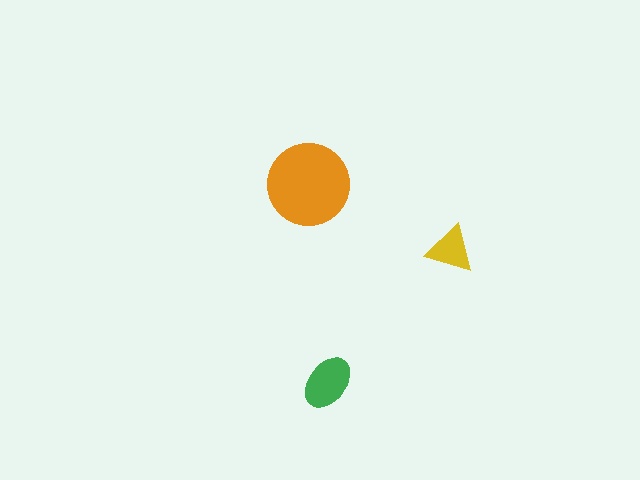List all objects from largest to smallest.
The orange circle, the green ellipse, the yellow triangle.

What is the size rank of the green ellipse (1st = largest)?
2nd.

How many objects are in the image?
There are 3 objects in the image.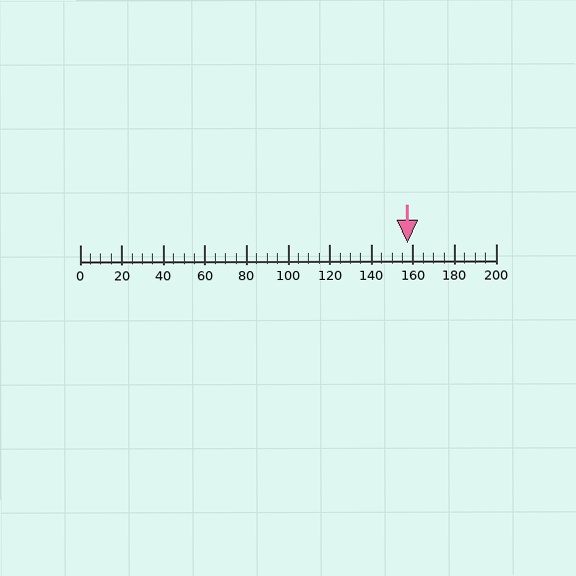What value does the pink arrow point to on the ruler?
The pink arrow points to approximately 157.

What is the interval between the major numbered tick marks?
The major tick marks are spaced 20 units apart.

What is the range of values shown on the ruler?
The ruler shows values from 0 to 200.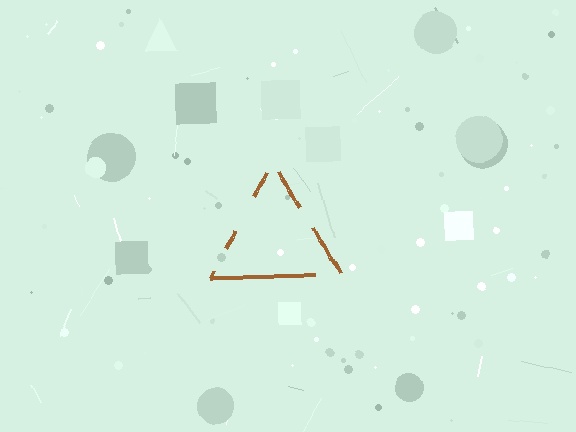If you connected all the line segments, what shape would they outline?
They would outline a triangle.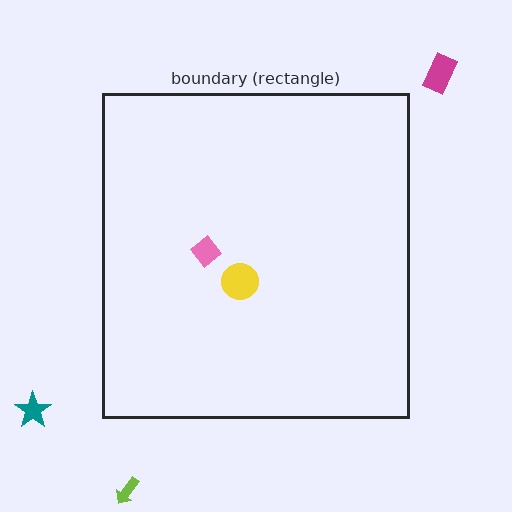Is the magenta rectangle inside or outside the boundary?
Outside.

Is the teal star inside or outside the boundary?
Outside.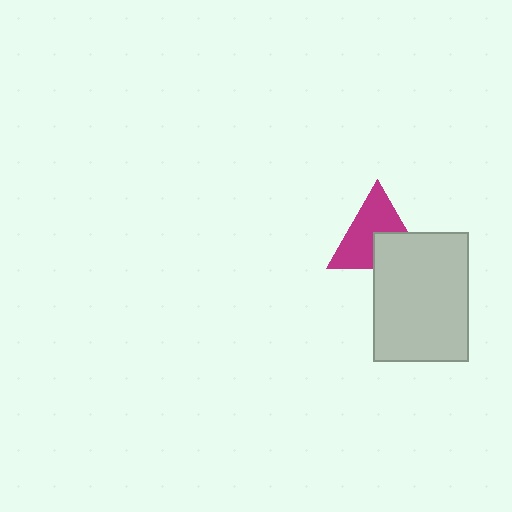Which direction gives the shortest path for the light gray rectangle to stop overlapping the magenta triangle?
Moving down gives the shortest separation.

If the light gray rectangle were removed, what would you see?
You would see the complete magenta triangle.